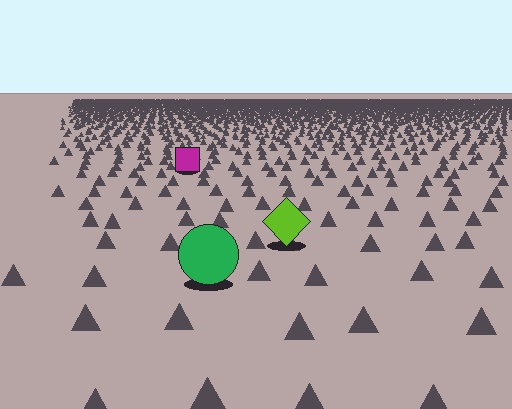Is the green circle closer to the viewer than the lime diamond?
Yes. The green circle is closer — you can tell from the texture gradient: the ground texture is coarser near it.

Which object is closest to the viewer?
The green circle is closest. The texture marks near it are larger and more spread out.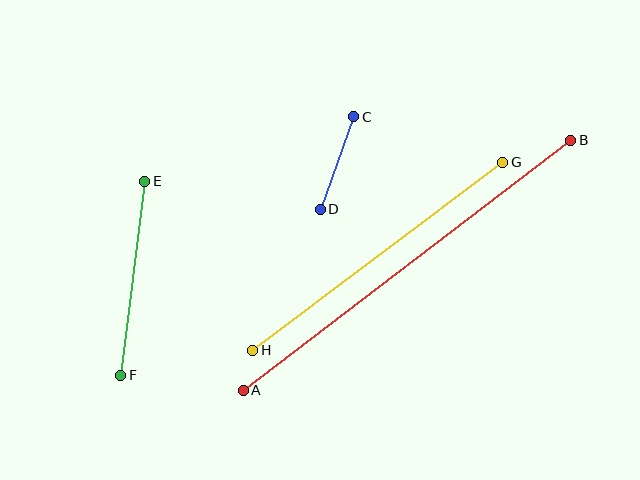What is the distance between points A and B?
The distance is approximately 412 pixels.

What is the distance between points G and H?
The distance is approximately 313 pixels.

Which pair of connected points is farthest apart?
Points A and B are farthest apart.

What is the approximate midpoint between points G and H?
The midpoint is at approximately (378, 256) pixels.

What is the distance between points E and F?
The distance is approximately 196 pixels.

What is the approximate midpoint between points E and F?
The midpoint is at approximately (133, 278) pixels.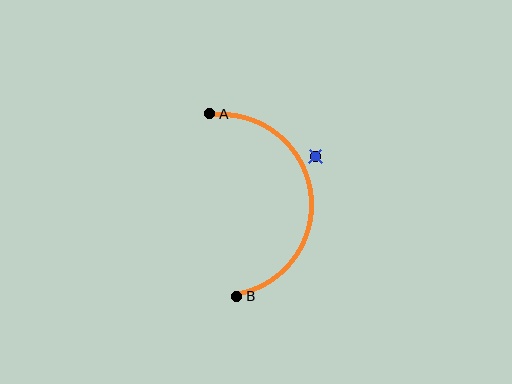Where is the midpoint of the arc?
The arc midpoint is the point on the curve farthest from the straight line joining A and B. It sits to the right of that line.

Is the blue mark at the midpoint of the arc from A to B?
No — the blue mark does not lie on the arc at all. It sits slightly outside the curve.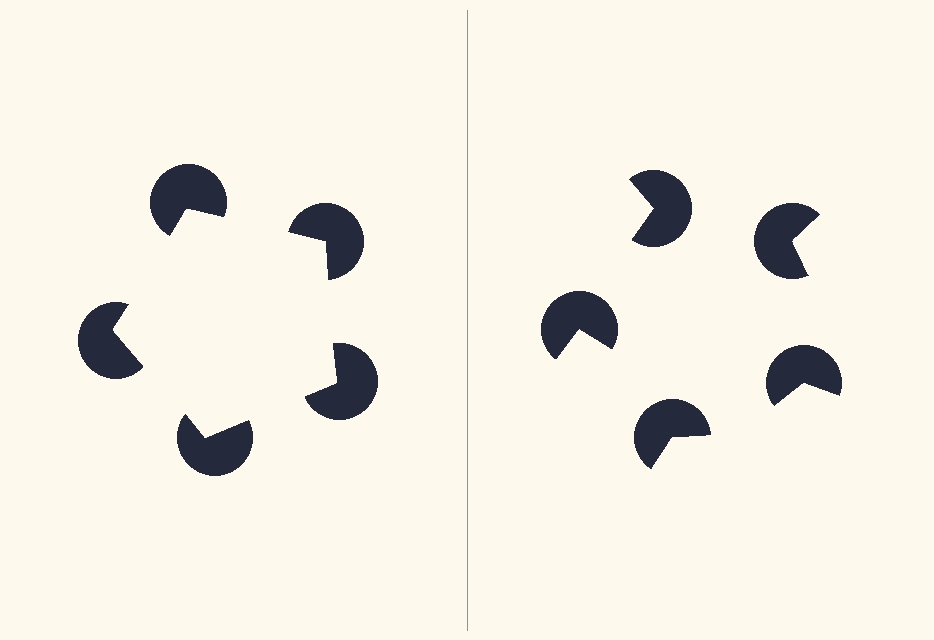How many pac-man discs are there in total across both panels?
10 — 5 on each side.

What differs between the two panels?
The pac-man discs are positioned identically on both sides; only the wedge orientations differ. On the left they align to a pentagon; on the right they are misaligned.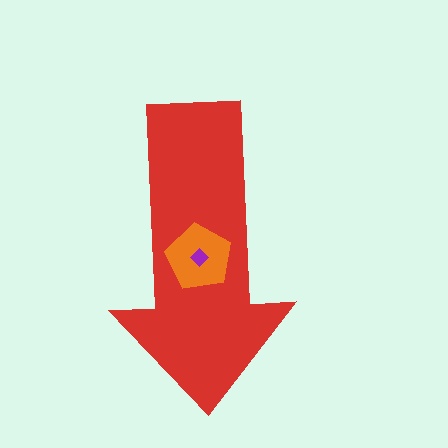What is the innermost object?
The purple diamond.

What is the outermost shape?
The red arrow.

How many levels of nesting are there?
3.